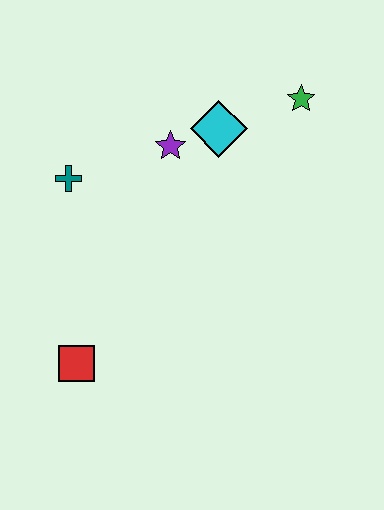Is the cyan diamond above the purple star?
Yes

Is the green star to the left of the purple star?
No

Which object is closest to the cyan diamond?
The purple star is closest to the cyan diamond.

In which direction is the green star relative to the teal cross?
The green star is to the right of the teal cross.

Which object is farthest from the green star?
The red square is farthest from the green star.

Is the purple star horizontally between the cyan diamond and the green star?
No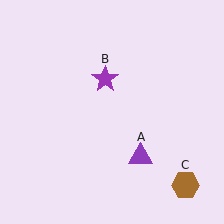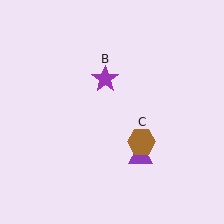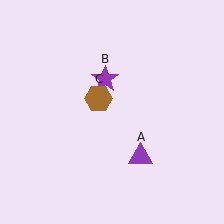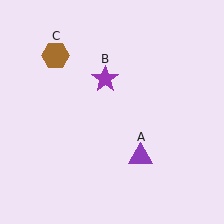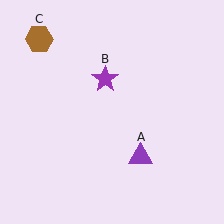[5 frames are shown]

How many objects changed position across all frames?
1 object changed position: brown hexagon (object C).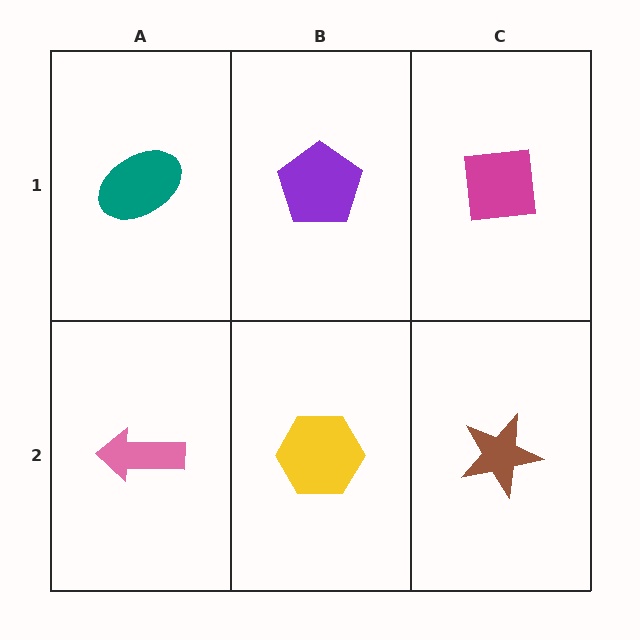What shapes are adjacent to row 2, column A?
A teal ellipse (row 1, column A), a yellow hexagon (row 2, column B).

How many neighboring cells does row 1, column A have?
2.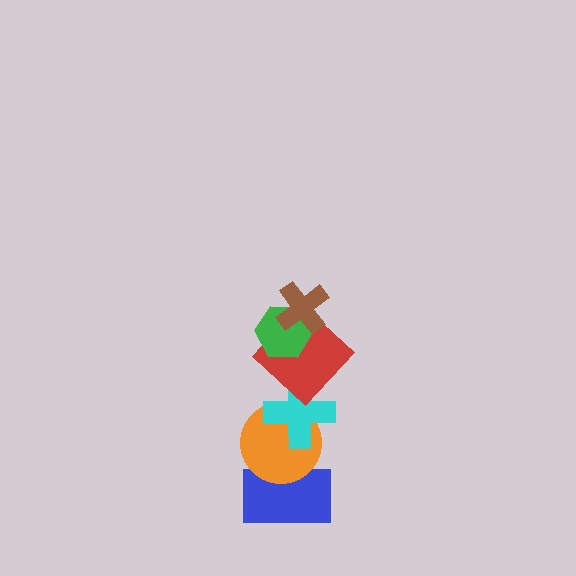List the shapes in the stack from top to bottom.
From top to bottom: the brown cross, the green hexagon, the red diamond, the cyan cross, the orange circle, the blue rectangle.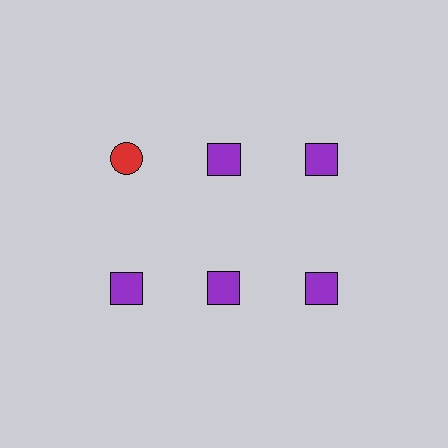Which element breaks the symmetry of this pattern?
The red circle in the top row, leftmost column breaks the symmetry. All other shapes are purple squares.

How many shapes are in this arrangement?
There are 6 shapes arranged in a grid pattern.